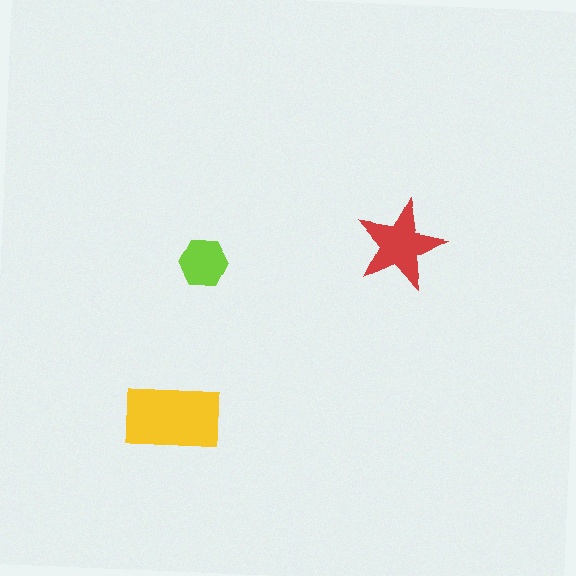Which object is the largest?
The yellow rectangle.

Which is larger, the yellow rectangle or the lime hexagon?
The yellow rectangle.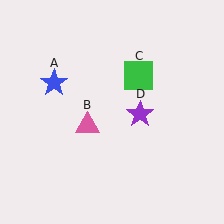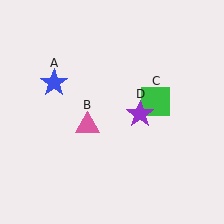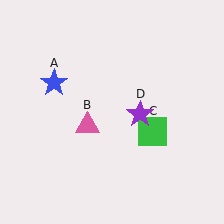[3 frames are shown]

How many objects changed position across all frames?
1 object changed position: green square (object C).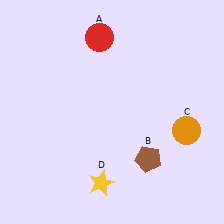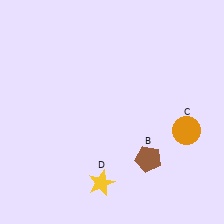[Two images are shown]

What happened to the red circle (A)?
The red circle (A) was removed in Image 2. It was in the top-left area of Image 1.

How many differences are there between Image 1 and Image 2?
There is 1 difference between the two images.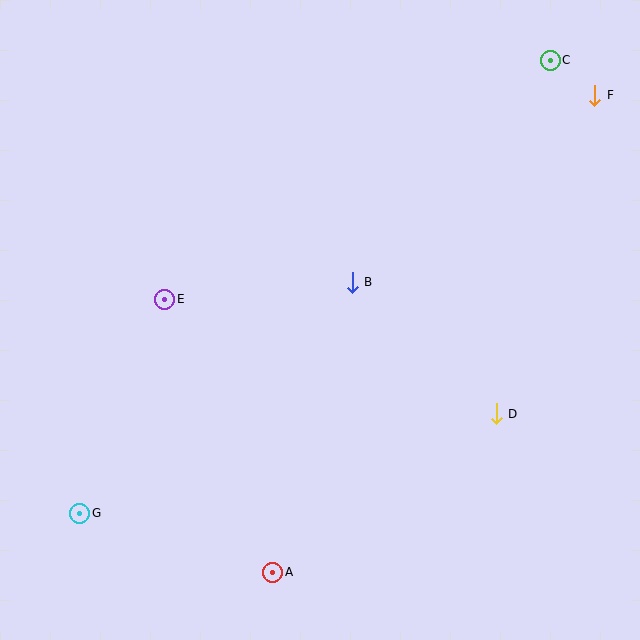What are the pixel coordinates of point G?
Point G is at (80, 513).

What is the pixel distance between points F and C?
The distance between F and C is 57 pixels.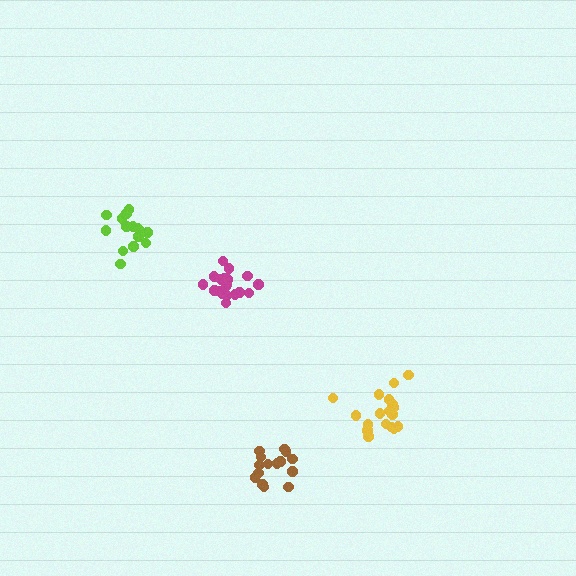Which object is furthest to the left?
The lime cluster is leftmost.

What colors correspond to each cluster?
The clusters are colored: magenta, brown, yellow, lime.